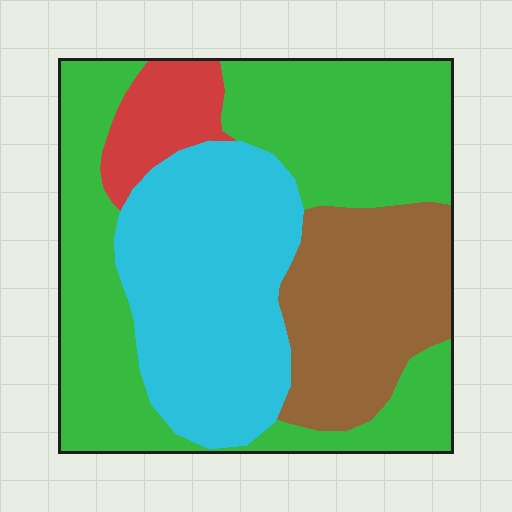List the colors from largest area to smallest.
From largest to smallest: green, cyan, brown, red.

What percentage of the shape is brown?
Brown covers around 20% of the shape.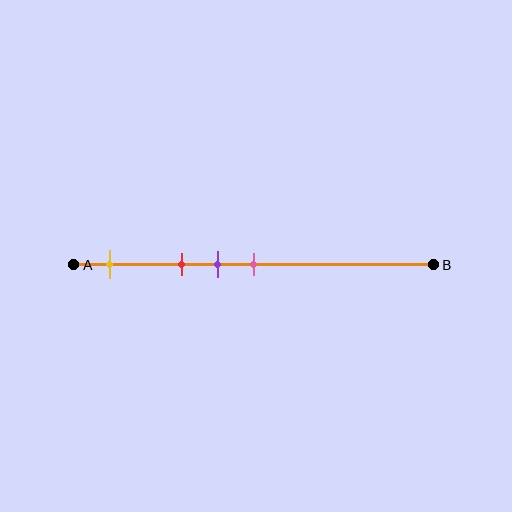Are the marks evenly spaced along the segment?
No, the marks are not evenly spaced.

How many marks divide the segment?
There are 4 marks dividing the segment.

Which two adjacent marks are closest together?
The purple and pink marks are the closest adjacent pair.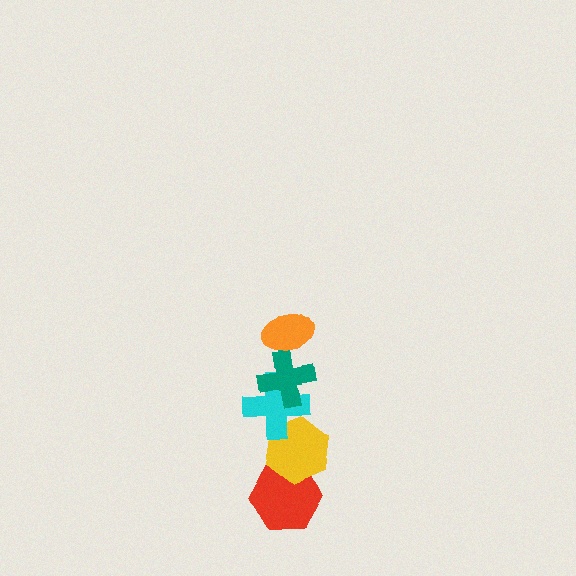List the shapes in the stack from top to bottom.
From top to bottom: the orange ellipse, the teal cross, the cyan cross, the yellow hexagon, the red hexagon.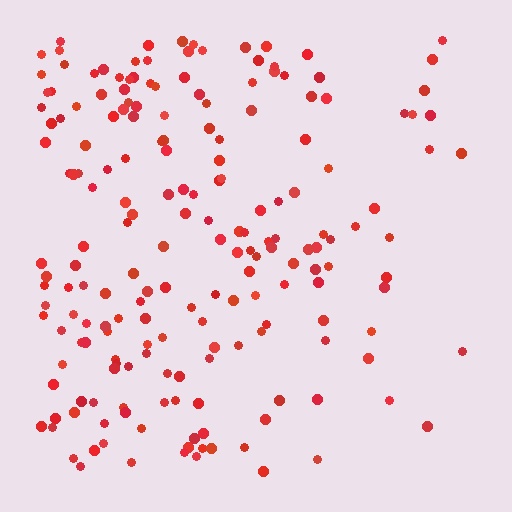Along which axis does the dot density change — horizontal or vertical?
Horizontal.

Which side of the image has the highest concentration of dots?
The left.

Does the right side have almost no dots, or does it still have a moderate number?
Still a moderate number, just noticeably fewer than the left.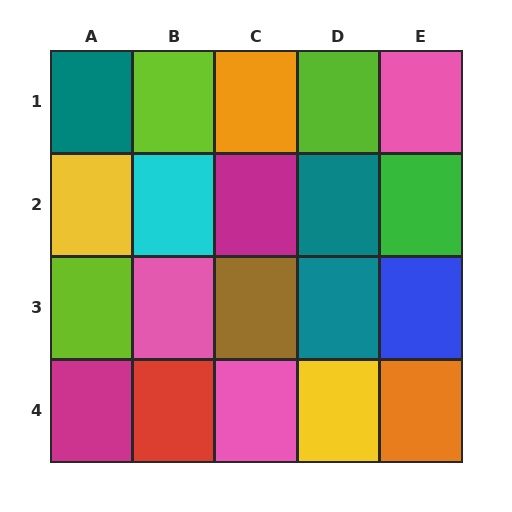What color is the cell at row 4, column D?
Yellow.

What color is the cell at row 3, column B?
Pink.